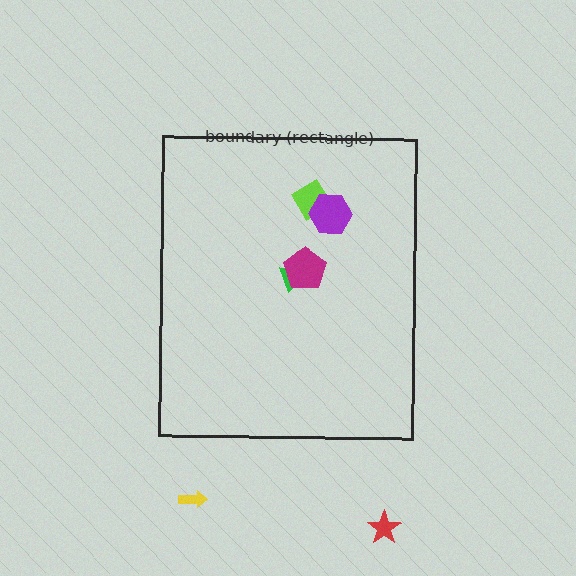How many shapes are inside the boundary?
4 inside, 2 outside.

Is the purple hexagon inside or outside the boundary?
Inside.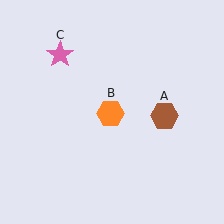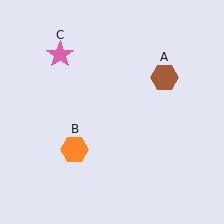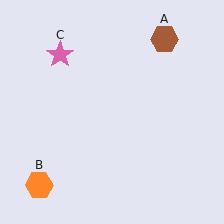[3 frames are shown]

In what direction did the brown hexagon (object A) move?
The brown hexagon (object A) moved up.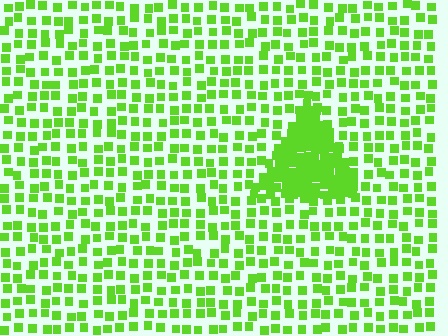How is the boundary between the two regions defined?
The boundary is defined by a change in element density (approximately 2.9x ratio). All elements are the same color, size, and shape.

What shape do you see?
I see a triangle.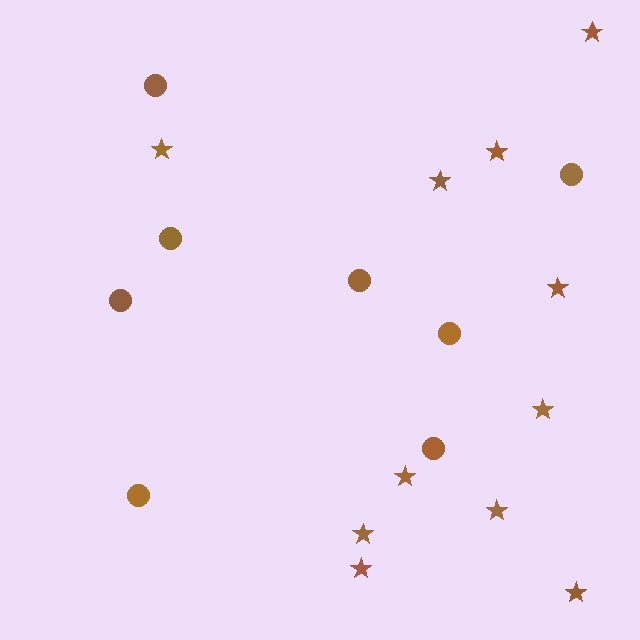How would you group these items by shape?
There are 2 groups: one group of circles (8) and one group of stars (11).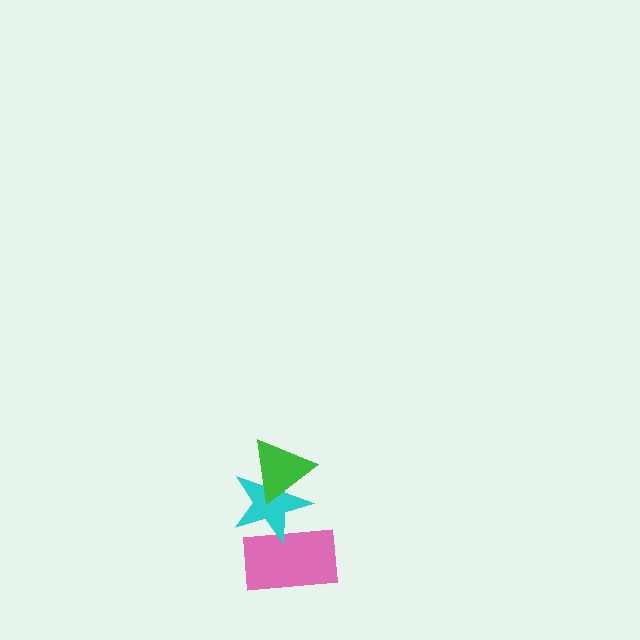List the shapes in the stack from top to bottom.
From top to bottom: the green triangle, the cyan star, the pink rectangle.